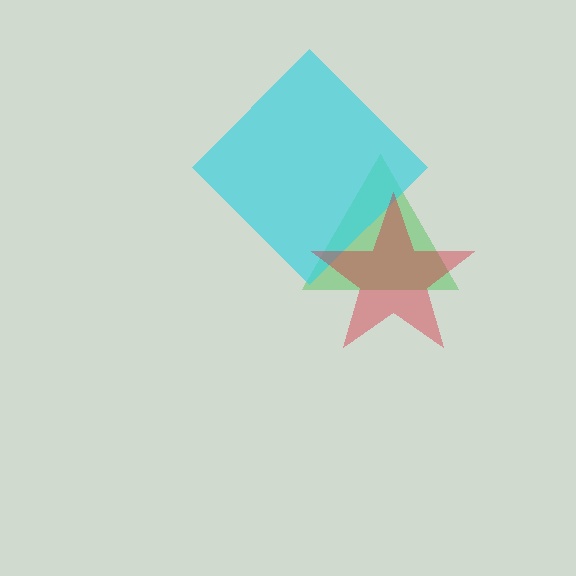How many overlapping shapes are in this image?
There are 3 overlapping shapes in the image.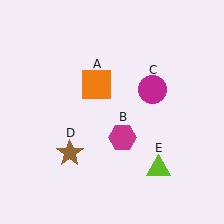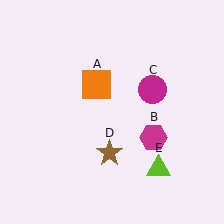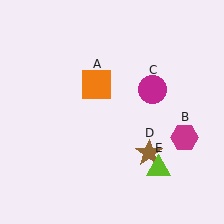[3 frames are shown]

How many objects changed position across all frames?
2 objects changed position: magenta hexagon (object B), brown star (object D).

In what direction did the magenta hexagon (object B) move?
The magenta hexagon (object B) moved right.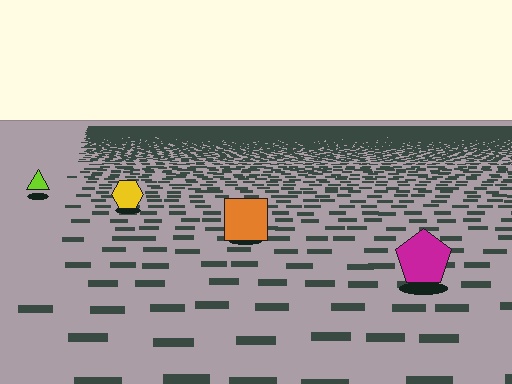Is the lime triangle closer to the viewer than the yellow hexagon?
No. The yellow hexagon is closer — you can tell from the texture gradient: the ground texture is coarser near it.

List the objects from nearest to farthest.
From nearest to farthest: the magenta pentagon, the orange square, the yellow hexagon, the lime triangle.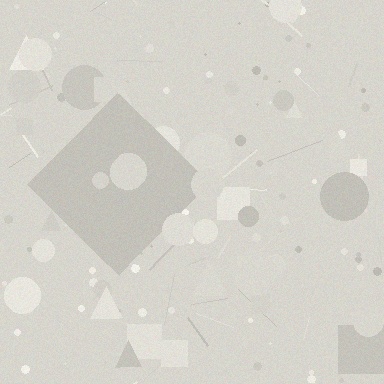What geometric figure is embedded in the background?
A diamond is embedded in the background.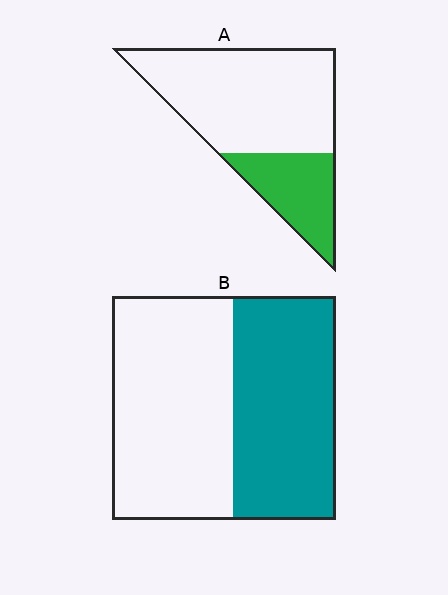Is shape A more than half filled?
No.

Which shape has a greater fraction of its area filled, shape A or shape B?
Shape B.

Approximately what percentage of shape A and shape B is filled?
A is approximately 30% and B is approximately 45%.